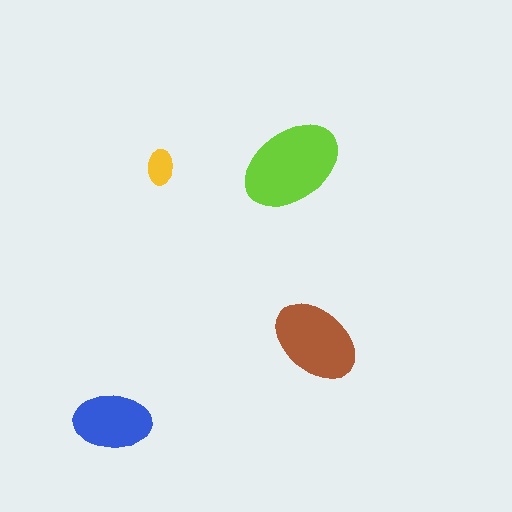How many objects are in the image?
There are 4 objects in the image.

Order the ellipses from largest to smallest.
the lime one, the brown one, the blue one, the yellow one.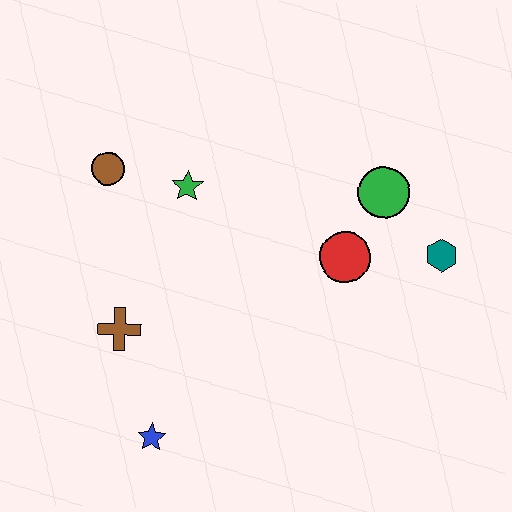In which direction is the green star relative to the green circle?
The green star is to the left of the green circle.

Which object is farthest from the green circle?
The blue star is farthest from the green circle.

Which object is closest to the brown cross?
The blue star is closest to the brown cross.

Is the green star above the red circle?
Yes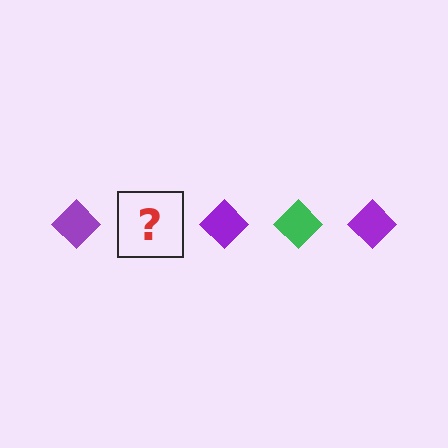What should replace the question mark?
The question mark should be replaced with a green diamond.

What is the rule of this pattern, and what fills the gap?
The rule is that the pattern cycles through purple, green diamonds. The gap should be filled with a green diamond.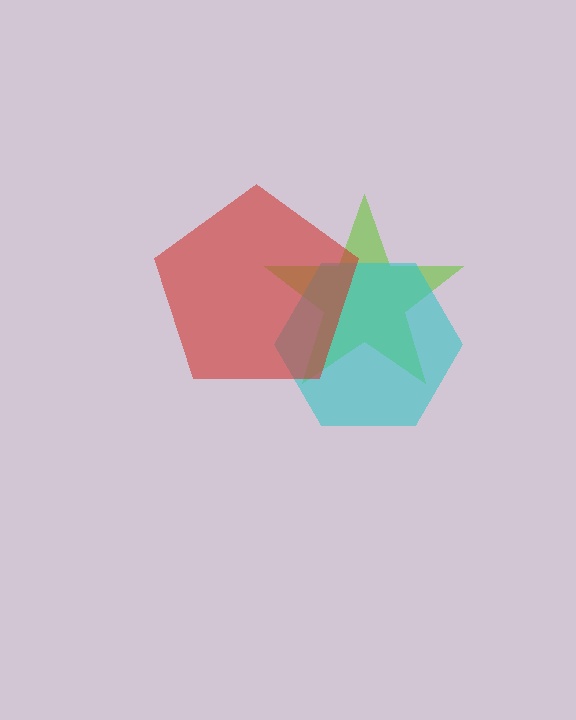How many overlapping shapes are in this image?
There are 3 overlapping shapes in the image.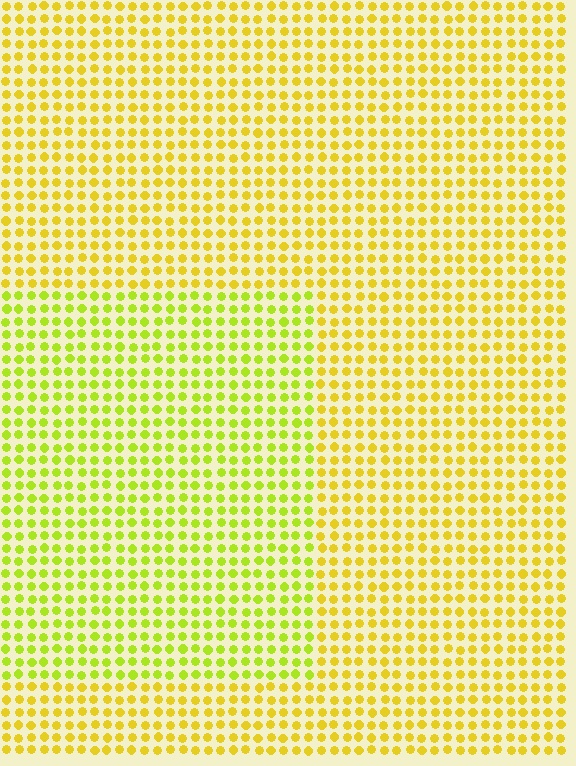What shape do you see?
I see a rectangle.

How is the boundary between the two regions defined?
The boundary is defined purely by a slight shift in hue (about 27 degrees). Spacing, size, and orientation are identical on both sides.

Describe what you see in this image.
The image is filled with small yellow elements in a uniform arrangement. A rectangle-shaped region is visible where the elements are tinted to a slightly different hue, forming a subtle color boundary.